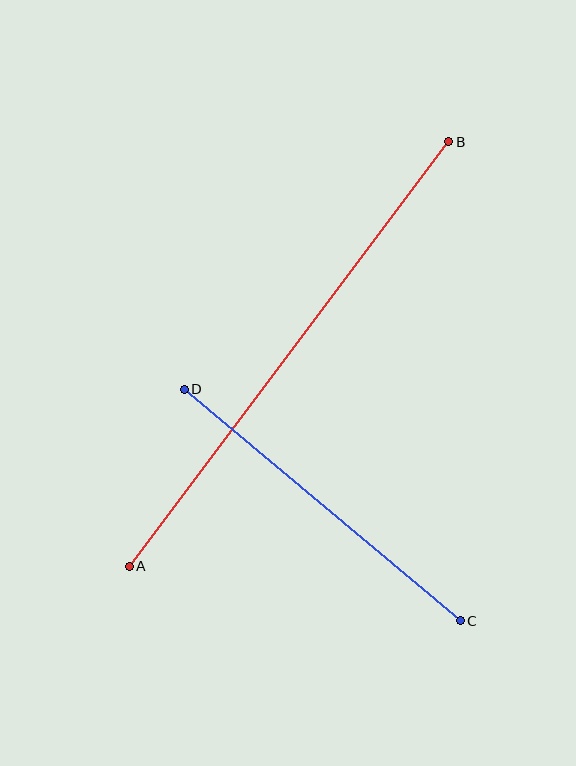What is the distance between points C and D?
The distance is approximately 360 pixels.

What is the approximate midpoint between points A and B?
The midpoint is at approximately (289, 354) pixels.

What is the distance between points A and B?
The distance is approximately 532 pixels.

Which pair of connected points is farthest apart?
Points A and B are farthest apart.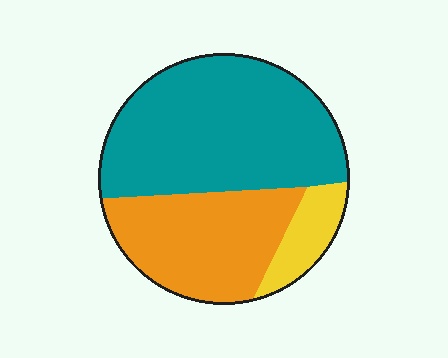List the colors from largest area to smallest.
From largest to smallest: teal, orange, yellow.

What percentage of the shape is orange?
Orange takes up about one third (1/3) of the shape.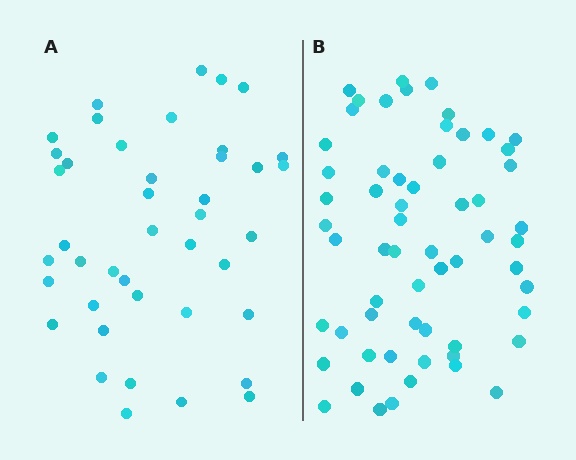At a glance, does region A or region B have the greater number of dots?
Region B (the right region) has more dots.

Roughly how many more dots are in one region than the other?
Region B has approximately 20 more dots than region A.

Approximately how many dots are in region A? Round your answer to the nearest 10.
About 40 dots. (The exact count is 42, which rounds to 40.)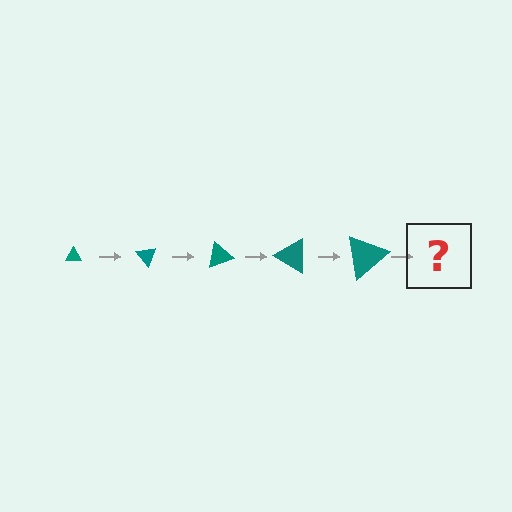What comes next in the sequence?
The next element should be a triangle, larger than the previous one and rotated 250 degrees from the start.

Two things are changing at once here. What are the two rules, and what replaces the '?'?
The two rules are that the triangle grows larger each step and it rotates 50 degrees each step. The '?' should be a triangle, larger than the previous one and rotated 250 degrees from the start.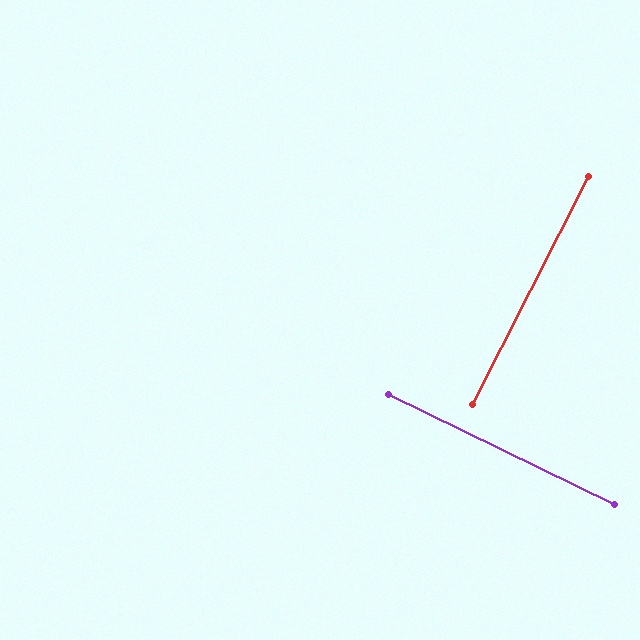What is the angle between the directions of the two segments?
Approximately 89 degrees.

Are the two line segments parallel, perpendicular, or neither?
Perpendicular — they meet at approximately 89°.